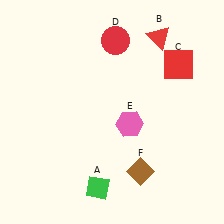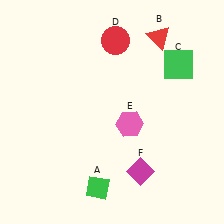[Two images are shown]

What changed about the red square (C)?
In Image 1, C is red. In Image 2, it changed to green.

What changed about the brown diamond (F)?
In Image 1, F is brown. In Image 2, it changed to magenta.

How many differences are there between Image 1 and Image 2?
There are 2 differences between the two images.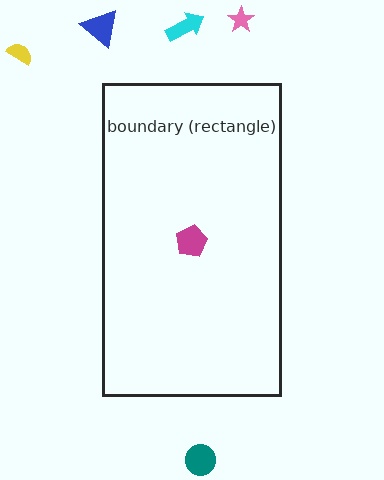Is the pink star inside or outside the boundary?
Outside.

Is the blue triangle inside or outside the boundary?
Outside.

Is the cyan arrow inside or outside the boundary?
Outside.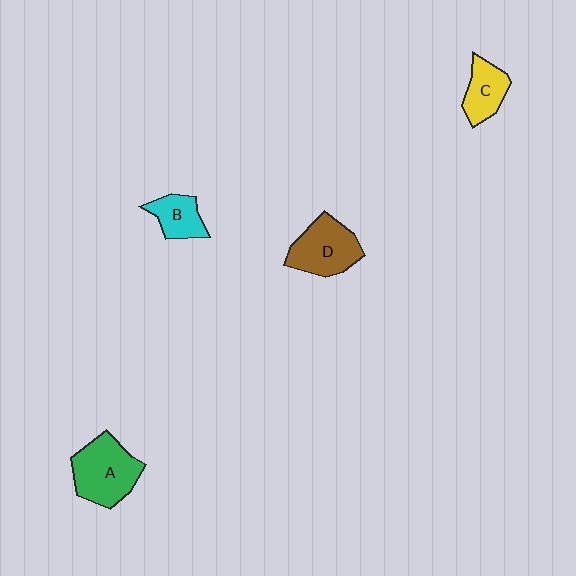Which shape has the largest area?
Shape A (green).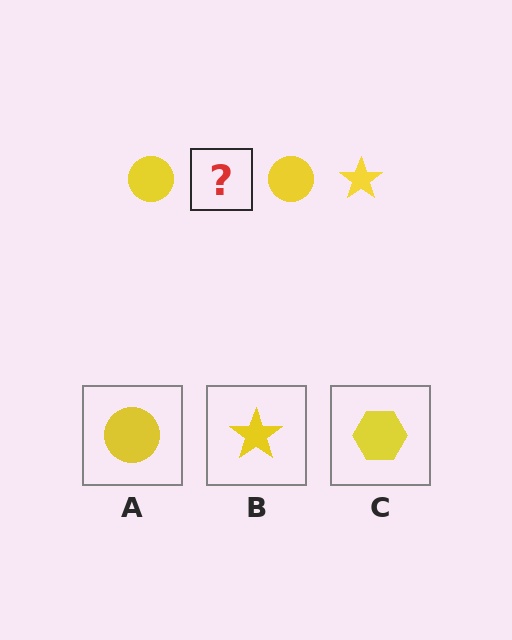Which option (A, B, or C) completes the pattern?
B.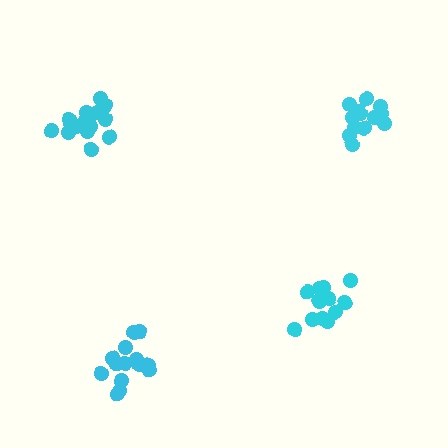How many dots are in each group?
Group 1: 13 dots, Group 2: 15 dots, Group 3: 19 dots, Group 4: 13 dots (60 total).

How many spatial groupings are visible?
There are 4 spatial groupings.